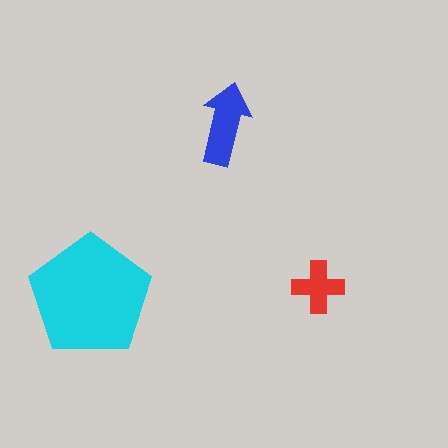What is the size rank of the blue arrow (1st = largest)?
2nd.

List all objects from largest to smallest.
The cyan pentagon, the blue arrow, the red cross.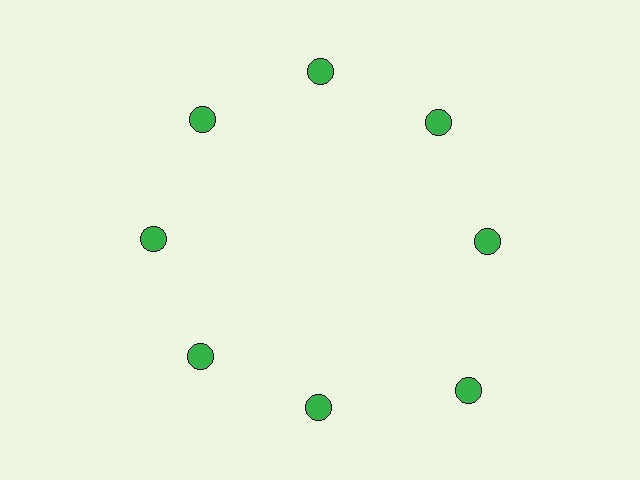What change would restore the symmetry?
The symmetry would be restored by moving it inward, back onto the ring so that all 8 circles sit at equal angles and equal distance from the center.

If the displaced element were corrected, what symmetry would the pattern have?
It would have 8-fold rotational symmetry — the pattern would map onto itself every 45 degrees.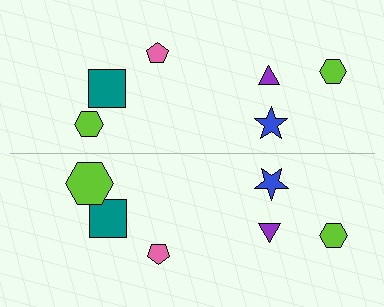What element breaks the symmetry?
The lime hexagon on the bottom side has a different size than its mirror counterpart.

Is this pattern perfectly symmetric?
No, the pattern is not perfectly symmetric. The lime hexagon on the bottom side has a different size than its mirror counterpart.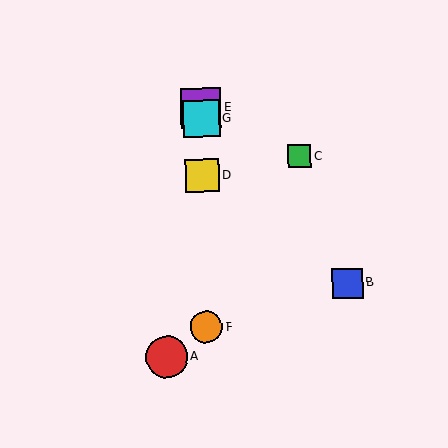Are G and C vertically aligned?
No, G is at x≈201 and C is at x≈300.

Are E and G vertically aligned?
Yes, both are at x≈201.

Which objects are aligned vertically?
Objects D, E, F, G are aligned vertically.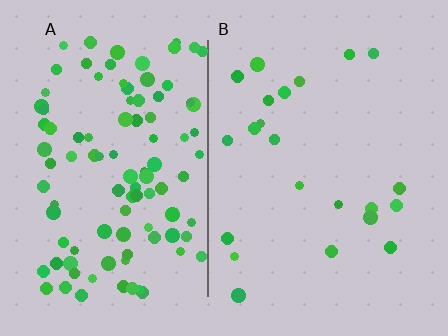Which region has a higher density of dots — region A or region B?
A (the left).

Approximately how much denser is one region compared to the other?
Approximately 4.6× — region A over region B.